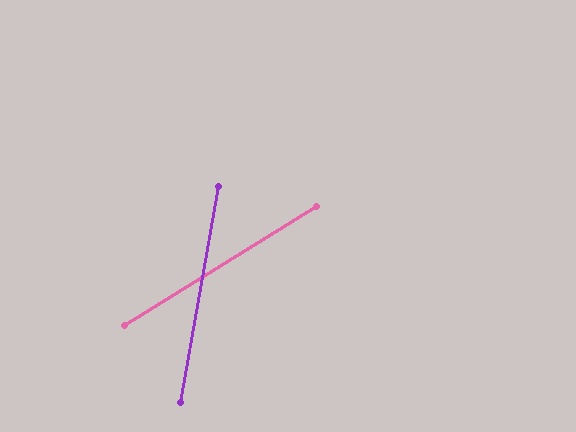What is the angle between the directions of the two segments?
Approximately 48 degrees.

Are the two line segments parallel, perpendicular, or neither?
Neither parallel nor perpendicular — they differ by about 48°.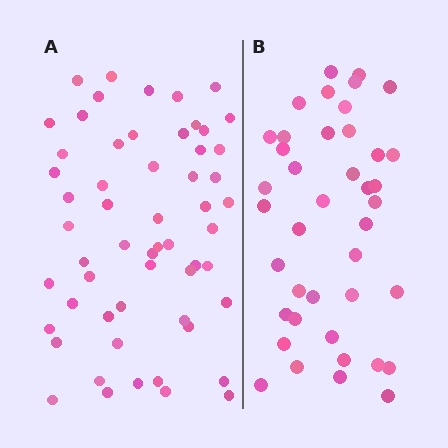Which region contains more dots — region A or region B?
Region A (the left region) has more dots.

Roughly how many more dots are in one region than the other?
Region A has approximately 15 more dots than region B.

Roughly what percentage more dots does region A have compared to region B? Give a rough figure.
About 40% more.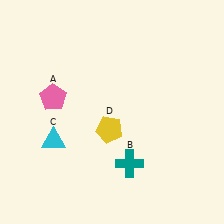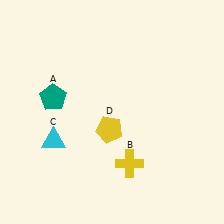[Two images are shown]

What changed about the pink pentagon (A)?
In Image 1, A is pink. In Image 2, it changed to teal.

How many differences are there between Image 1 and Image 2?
There are 2 differences between the two images.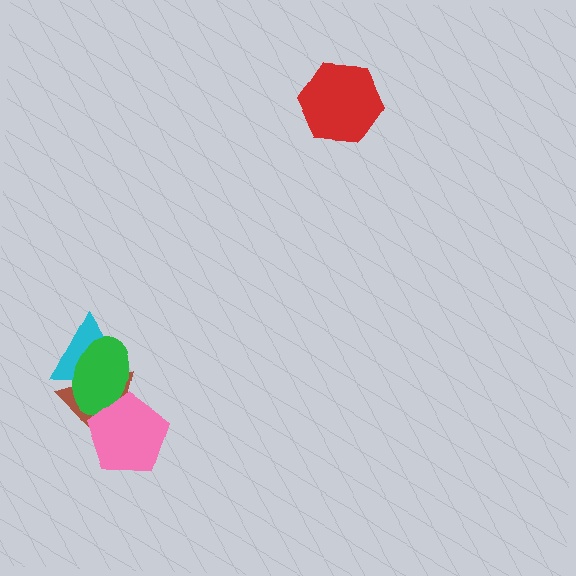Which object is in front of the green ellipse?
The pink pentagon is in front of the green ellipse.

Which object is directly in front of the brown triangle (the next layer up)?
The green ellipse is directly in front of the brown triangle.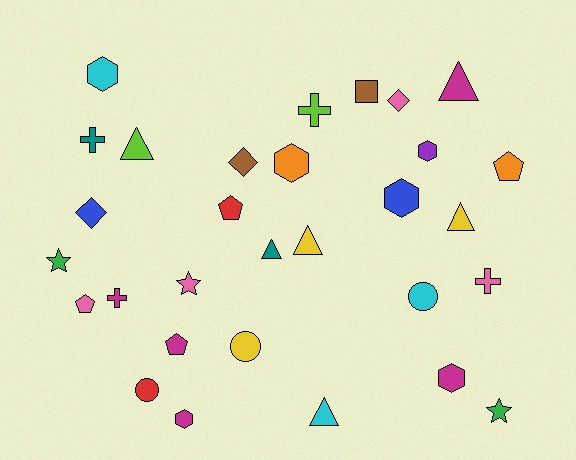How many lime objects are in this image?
There are 2 lime objects.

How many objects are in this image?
There are 30 objects.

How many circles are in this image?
There are 3 circles.